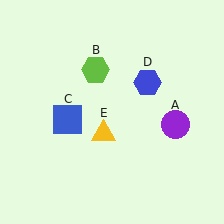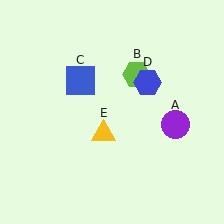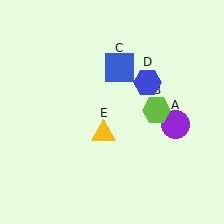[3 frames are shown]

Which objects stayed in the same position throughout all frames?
Purple circle (object A) and blue hexagon (object D) and yellow triangle (object E) remained stationary.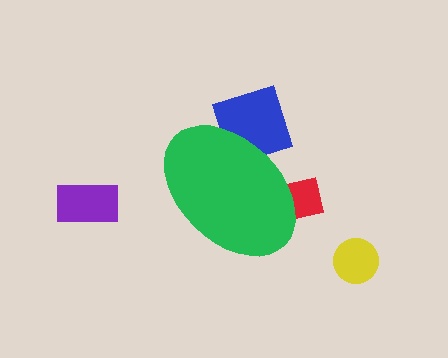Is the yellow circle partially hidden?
No, the yellow circle is fully visible.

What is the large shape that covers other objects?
A green ellipse.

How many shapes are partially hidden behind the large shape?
2 shapes are partially hidden.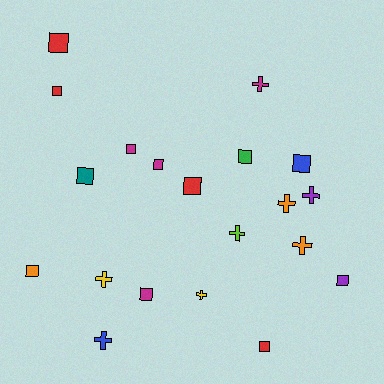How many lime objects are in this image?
There is 1 lime object.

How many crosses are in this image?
There are 8 crosses.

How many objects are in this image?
There are 20 objects.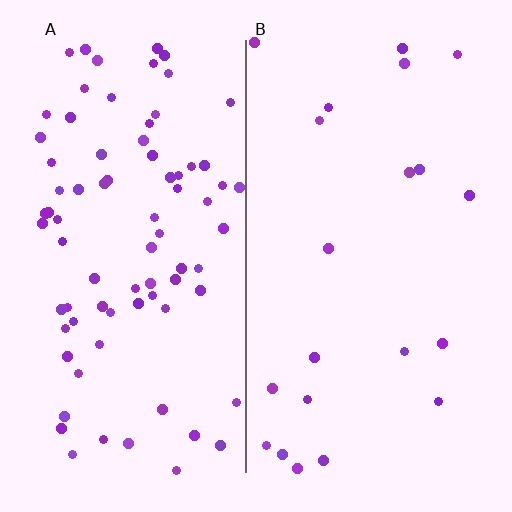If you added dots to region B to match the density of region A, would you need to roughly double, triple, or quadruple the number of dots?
Approximately quadruple.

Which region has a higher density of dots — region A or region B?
A (the left).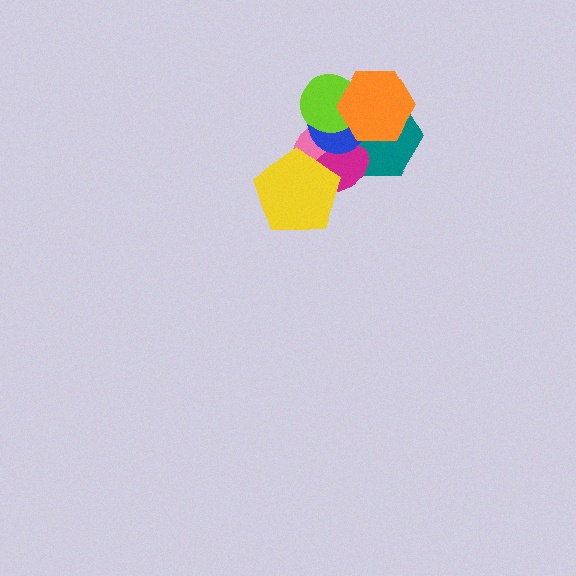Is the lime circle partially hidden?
Yes, it is partially covered by another shape.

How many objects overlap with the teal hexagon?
5 objects overlap with the teal hexagon.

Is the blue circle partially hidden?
Yes, it is partially covered by another shape.